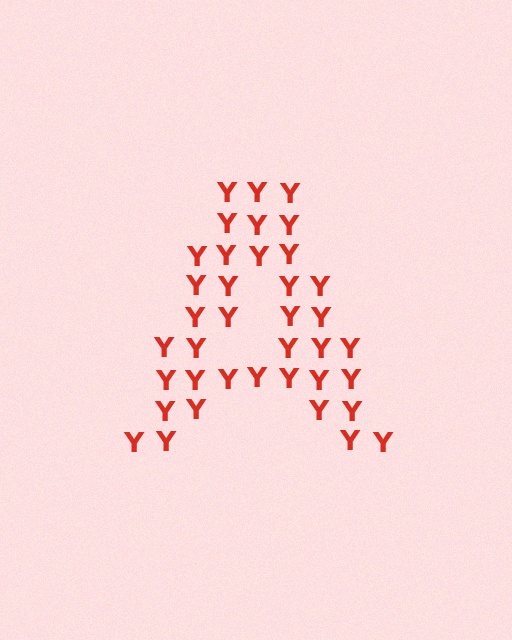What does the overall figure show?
The overall figure shows the letter A.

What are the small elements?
The small elements are letter Y's.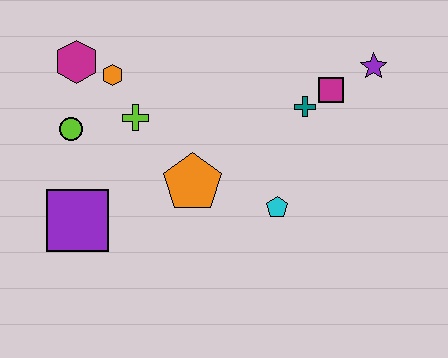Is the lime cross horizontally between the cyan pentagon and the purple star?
No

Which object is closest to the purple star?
The magenta square is closest to the purple star.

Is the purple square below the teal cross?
Yes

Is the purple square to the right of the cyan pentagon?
No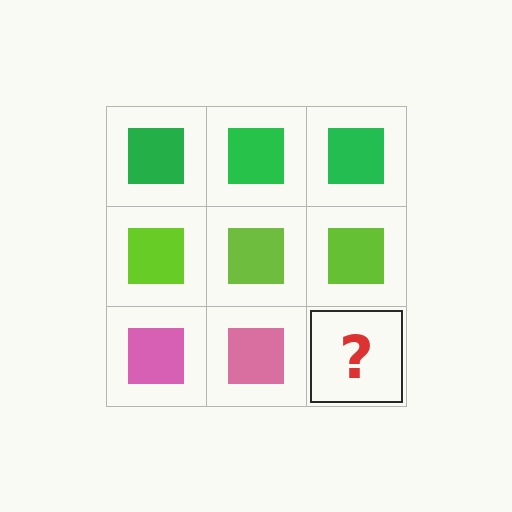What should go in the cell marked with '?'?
The missing cell should contain a pink square.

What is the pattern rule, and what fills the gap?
The rule is that each row has a consistent color. The gap should be filled with a pink square.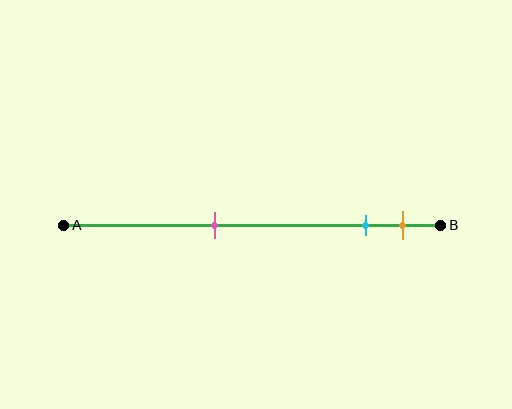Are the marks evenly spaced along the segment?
No, the marks are not evenly spaced.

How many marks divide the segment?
There are 3 marks dividing the segment.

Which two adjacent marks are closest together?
The cyan and orange marks are the closest adjacent pair.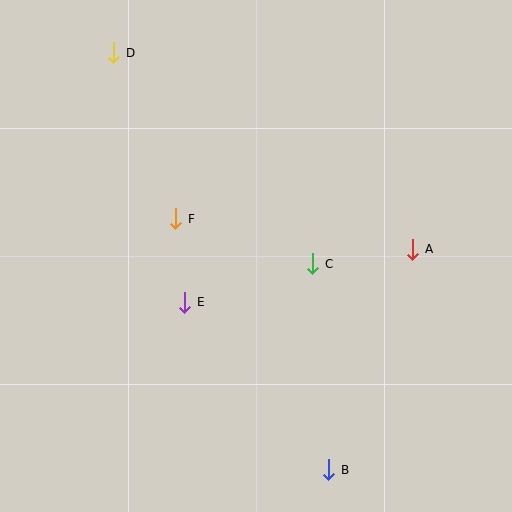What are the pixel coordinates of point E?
Point E is at (185, 302).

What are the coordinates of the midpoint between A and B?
The midpoint between A and B is at (371, 359).